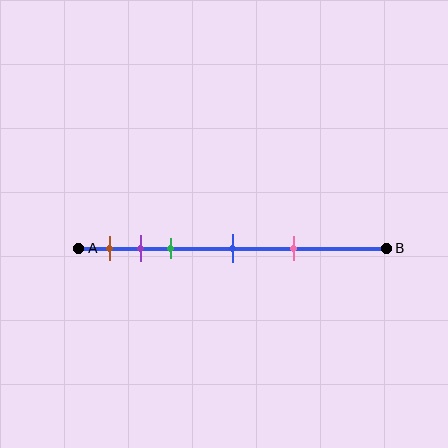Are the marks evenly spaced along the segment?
No, the marks are not evenly spaced.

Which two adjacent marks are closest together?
The purple and green marks are the closest adjacent pair.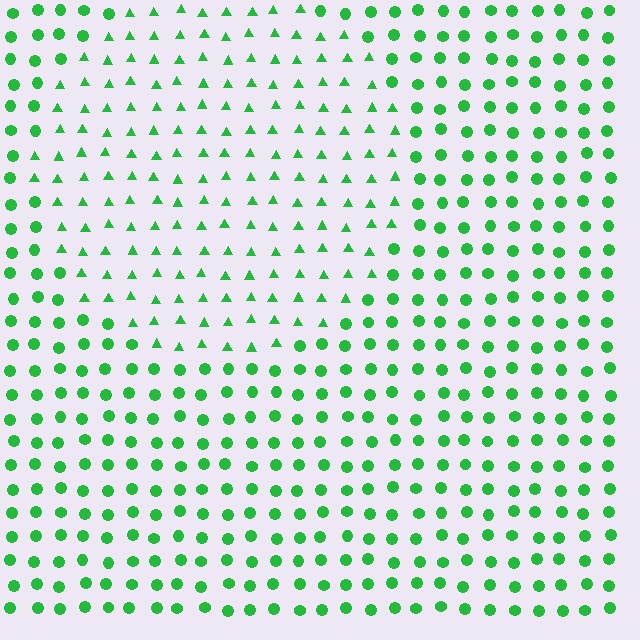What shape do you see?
I see a circle.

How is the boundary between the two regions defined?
The boundary is defined by a change in element shape: triangles inside vs. circles outside. All elements share the same color and spacing.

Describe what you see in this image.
The image is filled with small green elements arranged in a uniform grid. A circle-shaped region contains triangles, while the surrounding area contains circles. The boundary is defined purely by the change in element shape.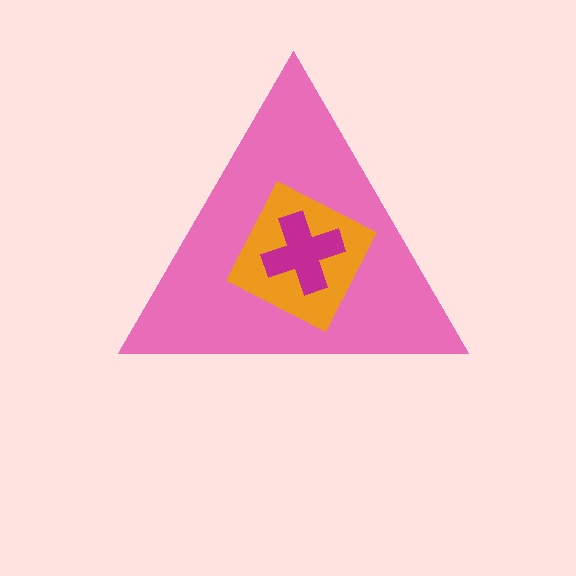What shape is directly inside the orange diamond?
The magenta cross.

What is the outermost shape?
The pink triangle.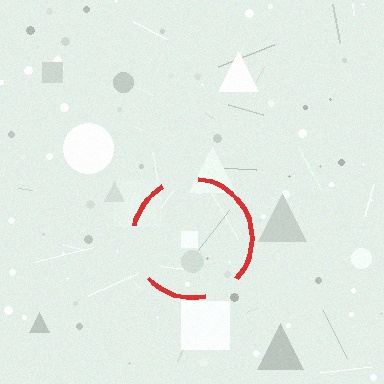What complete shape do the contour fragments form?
The contour fragments form a circle.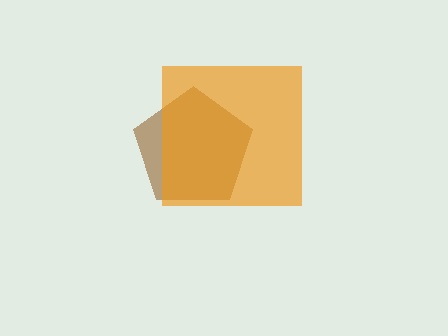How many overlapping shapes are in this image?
There are 2 overlapping shapes in the image.